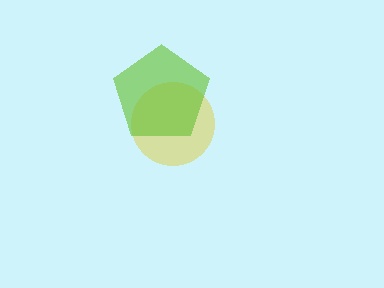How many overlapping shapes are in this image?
There are 2 overlapping shapes in the image.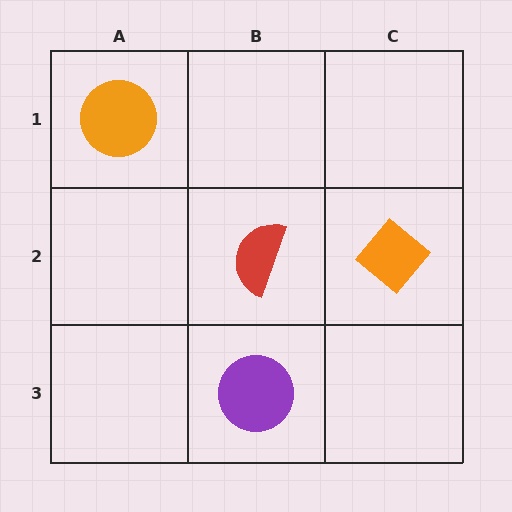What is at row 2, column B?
A red semicircle.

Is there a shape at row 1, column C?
No, that cell is empty.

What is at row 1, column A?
An orange circle.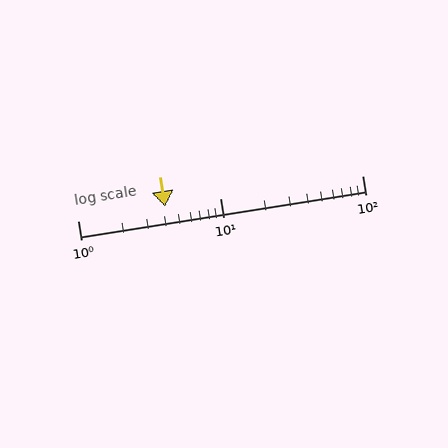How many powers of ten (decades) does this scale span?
The scale spans 2 decades, from 1 to 100.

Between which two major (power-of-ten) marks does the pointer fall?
The pointer is between 1 and 10.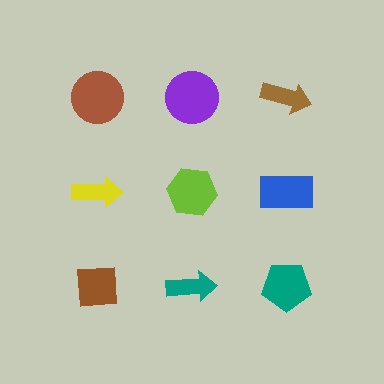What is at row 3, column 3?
A teal pentagon.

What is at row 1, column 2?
A purple circle.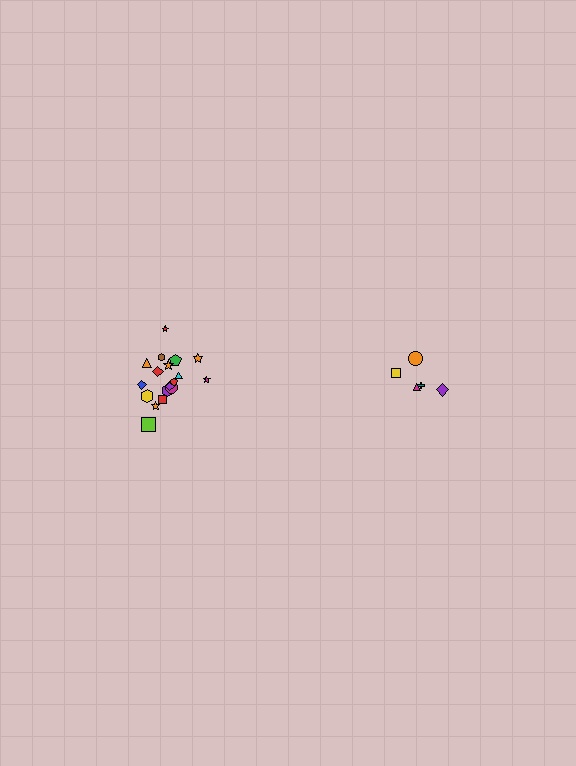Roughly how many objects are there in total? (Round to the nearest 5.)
Roughly 25 objects in total.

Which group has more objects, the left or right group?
The left group.